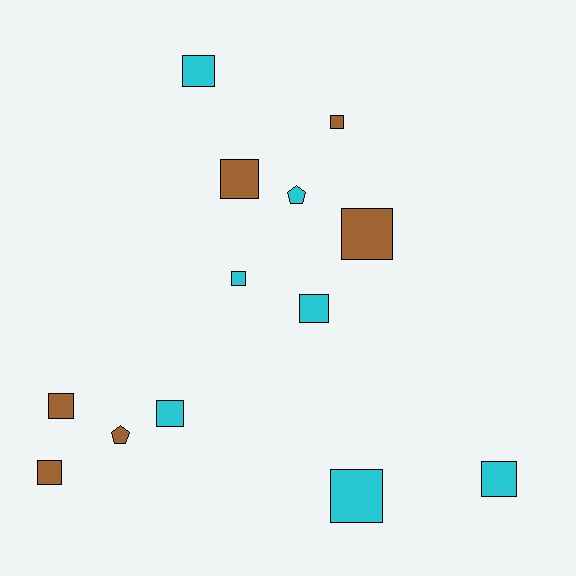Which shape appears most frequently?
Square, with 11 objects.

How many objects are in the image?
There are 13 objects.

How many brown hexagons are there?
There are no brown hexagons.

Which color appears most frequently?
Cyan, with 7 objects.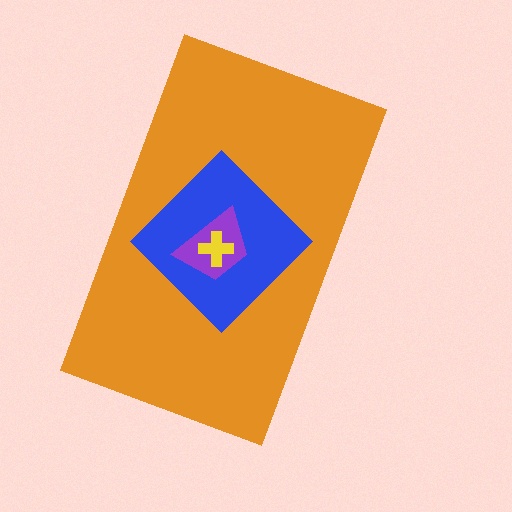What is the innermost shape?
The yellow cross.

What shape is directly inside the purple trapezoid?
The yellow cross.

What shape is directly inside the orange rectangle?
The blue diamond.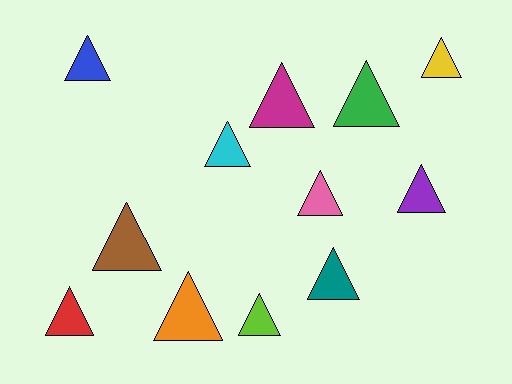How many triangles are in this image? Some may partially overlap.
There are 12 triangles.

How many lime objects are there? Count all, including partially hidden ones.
There is 1 lime object.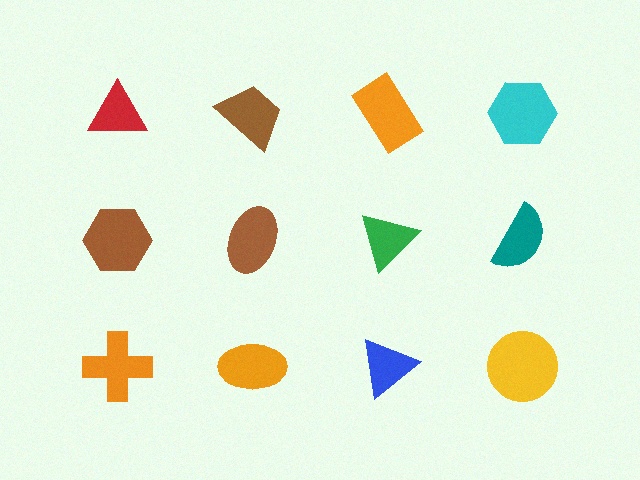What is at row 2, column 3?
A green triangle.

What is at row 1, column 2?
A brown trapezoid.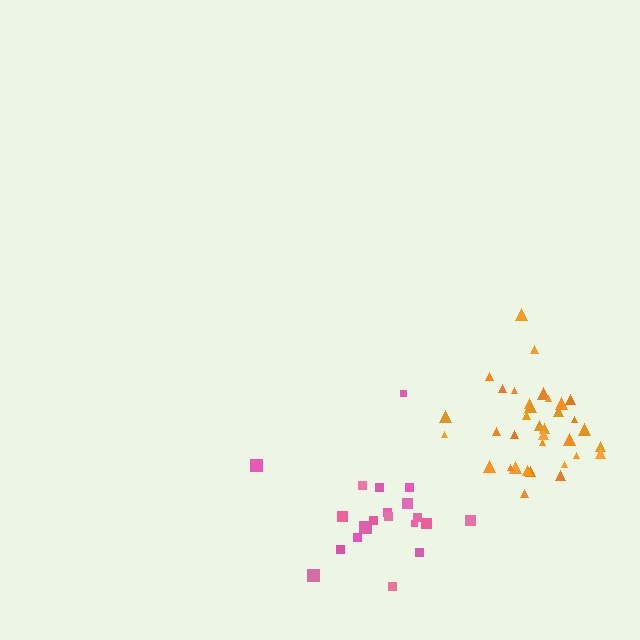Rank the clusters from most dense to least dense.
orange, pink.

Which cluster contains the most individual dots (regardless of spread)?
Orange (35).